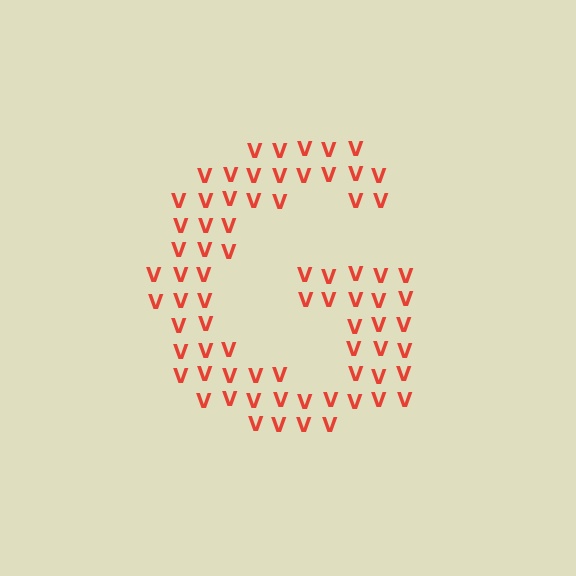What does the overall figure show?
The overall figure shows the letter G.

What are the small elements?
The small elements are letter V's.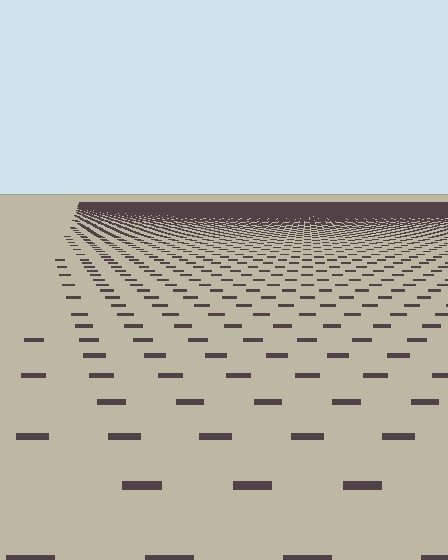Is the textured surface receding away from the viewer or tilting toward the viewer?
The surface is receding away from the viewer. Texture elements get smaller and denser toward the top.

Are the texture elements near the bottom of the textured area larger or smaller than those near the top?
Larger. Near the bottom, elements are closer to the viewer and appear at a bigger on-screen size.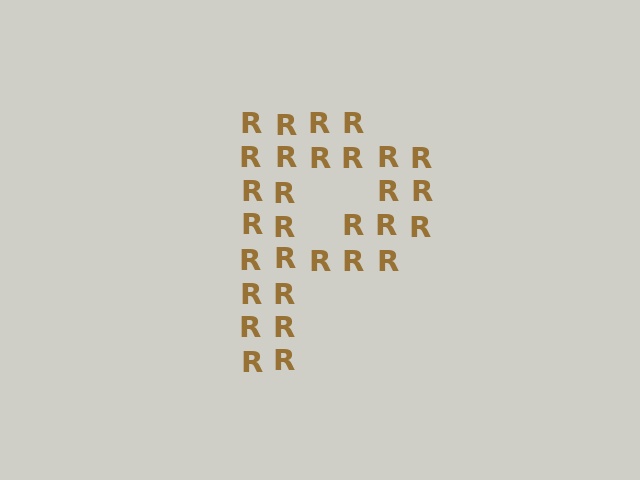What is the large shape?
The large shape is the letter P.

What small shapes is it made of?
It is made of small letter R's.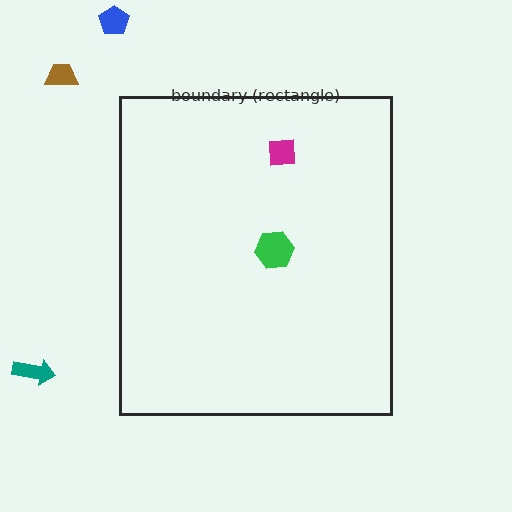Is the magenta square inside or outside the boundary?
Inside.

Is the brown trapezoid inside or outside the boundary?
Outside.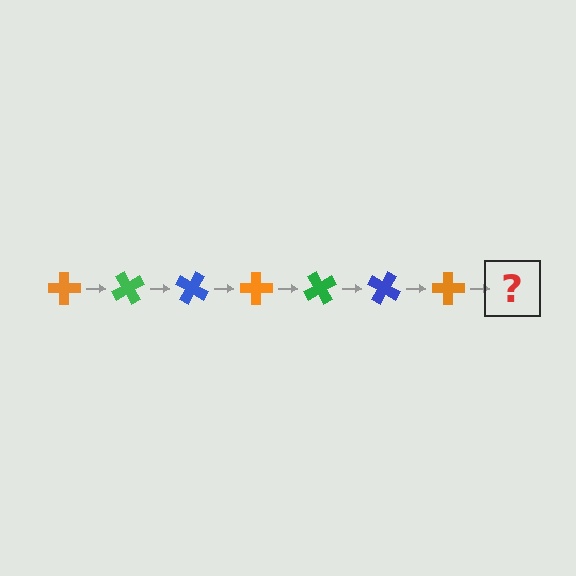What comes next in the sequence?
The next element should be a green cross, rotated 420 degrees from the start.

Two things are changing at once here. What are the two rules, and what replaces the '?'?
The two rules are that it rotates 60 degrees each step and the color cycles through orange, green, and blue. The '?' should be a green cross, rotated 420 degrees from the start.